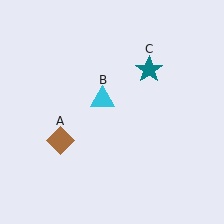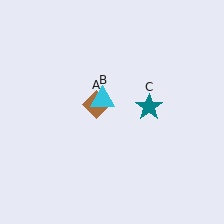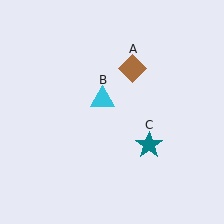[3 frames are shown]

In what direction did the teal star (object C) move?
The teal star (object C) moved down.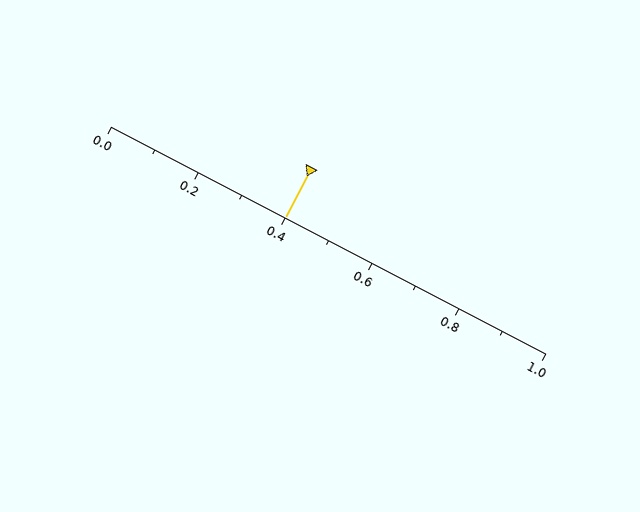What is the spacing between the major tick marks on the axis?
The major ticks are spaced 0.2 apart.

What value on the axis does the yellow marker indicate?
The marker indicates approximately 0.4.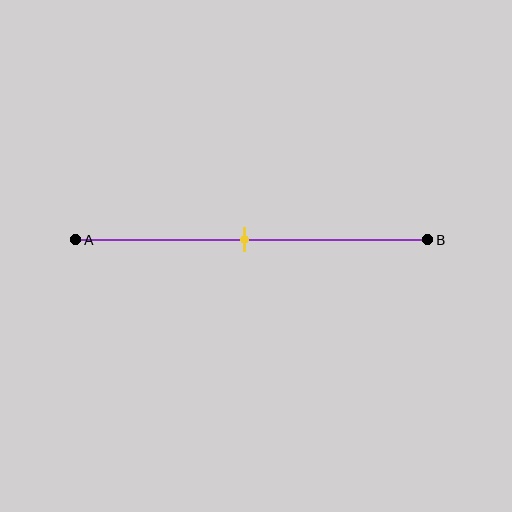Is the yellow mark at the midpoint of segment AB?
Yes, the mark is approximately at the midpoint.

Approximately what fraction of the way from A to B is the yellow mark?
The yellow mark is approximately 50% of the way from A to B.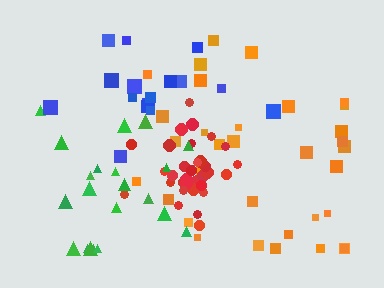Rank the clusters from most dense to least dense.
red, blue, orange, green.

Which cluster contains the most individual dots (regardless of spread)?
Orange (33).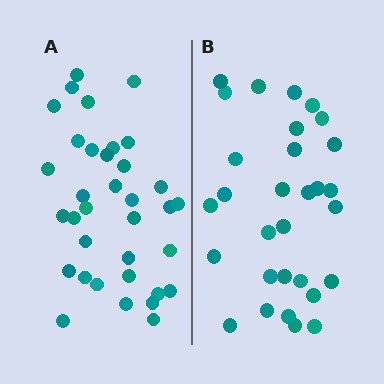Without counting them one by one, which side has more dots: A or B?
Region A (the left region) has more dots.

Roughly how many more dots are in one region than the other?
Region A has about 5 more dots than region B.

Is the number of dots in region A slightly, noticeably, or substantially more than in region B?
Region A has only slightly more — the two regions are fairly close. The ratio is roughly 1.2 to 1.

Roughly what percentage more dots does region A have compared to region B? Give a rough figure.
About 15% more.